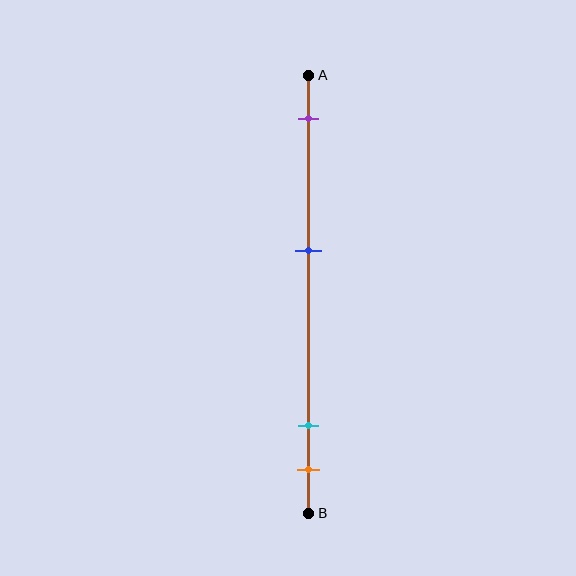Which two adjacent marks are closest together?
The cyan and orange marks are the closest adjacent pair.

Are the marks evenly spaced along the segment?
No, the marks are not evenly spaced.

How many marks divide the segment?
There are 4 marks dividing the segment.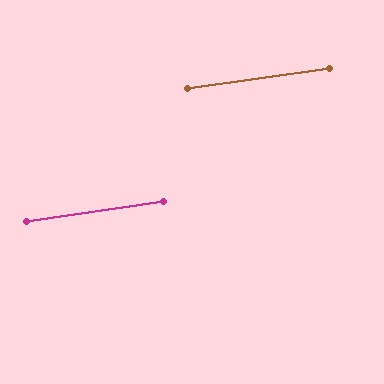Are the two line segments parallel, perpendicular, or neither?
Parallel — their directions differ by only 0.5°.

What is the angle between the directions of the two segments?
Approximately 1 degree.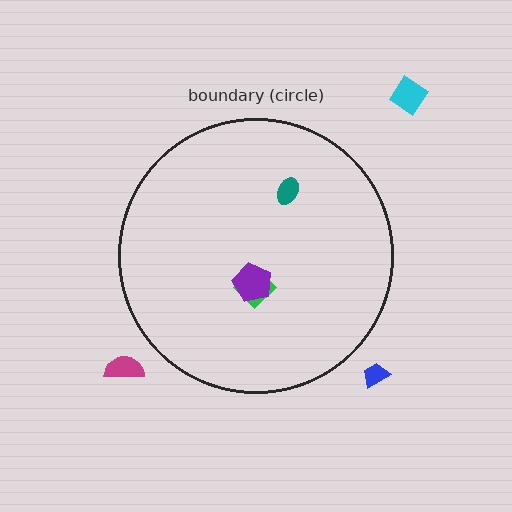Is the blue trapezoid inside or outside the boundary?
Outside.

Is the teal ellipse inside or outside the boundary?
Inside.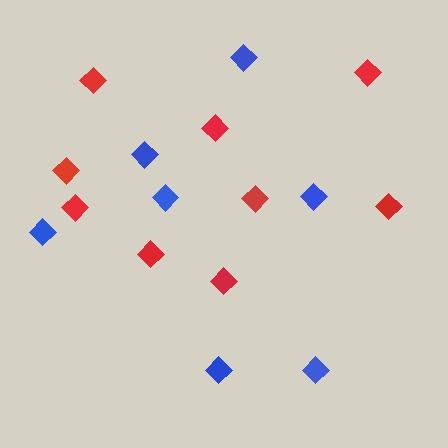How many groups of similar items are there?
There are 2 groups: one group of red diamonds (9) and one group of blue diamonds (7).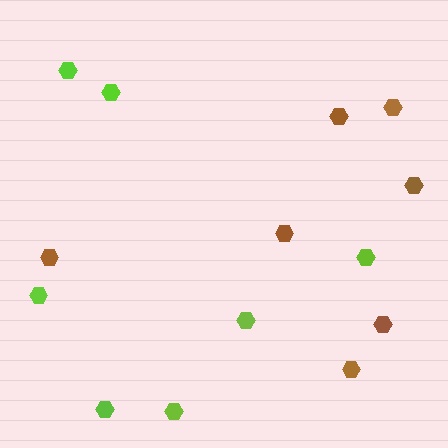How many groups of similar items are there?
There are 2 groups: one group of lime hexagons (7) and one group of brown hexagons (7).